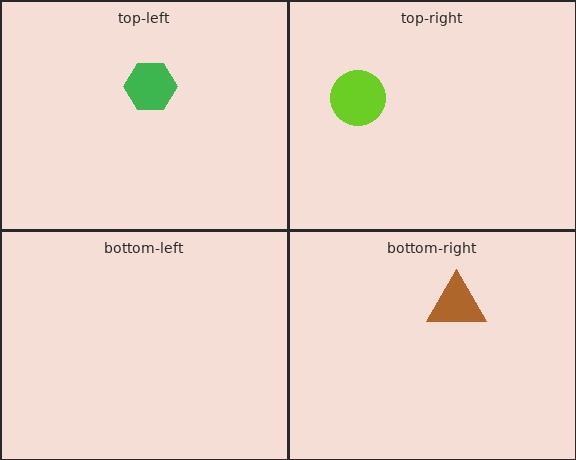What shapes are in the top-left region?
The green hexagon.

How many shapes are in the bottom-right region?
1.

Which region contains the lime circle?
The top-right region.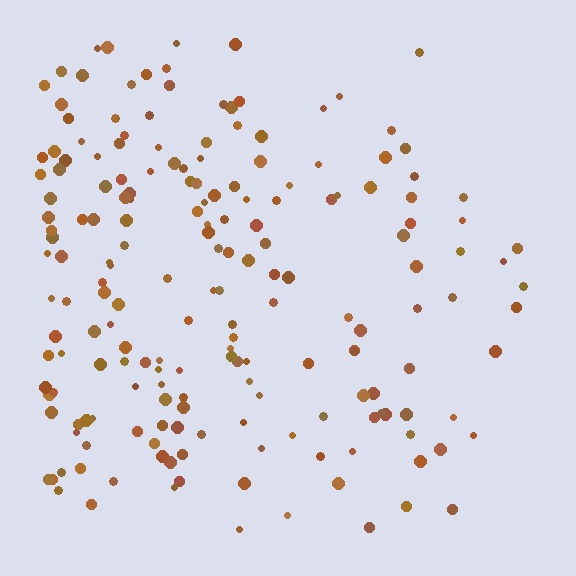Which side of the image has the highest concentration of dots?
The left.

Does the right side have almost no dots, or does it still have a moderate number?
Still a moderate number, just noticeably fewer than the left.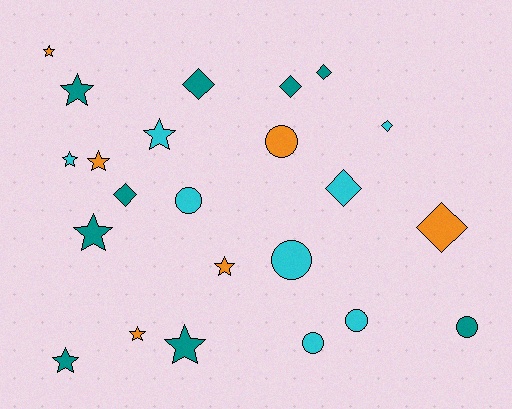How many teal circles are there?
There is 1 teal circle.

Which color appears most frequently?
Teal, with 9 objects.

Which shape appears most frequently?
Star, with 10 objects.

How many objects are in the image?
There are 23 objects.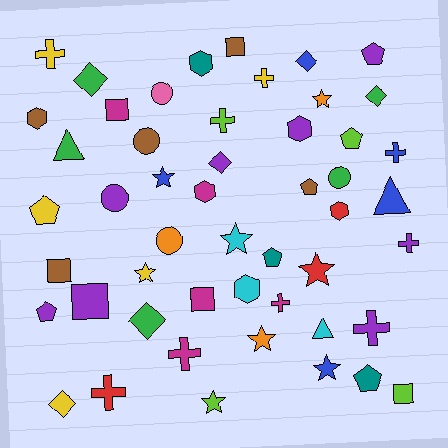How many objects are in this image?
There are 50 objects.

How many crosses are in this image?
There are 9 crosses.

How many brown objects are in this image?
There are 5 brown objects.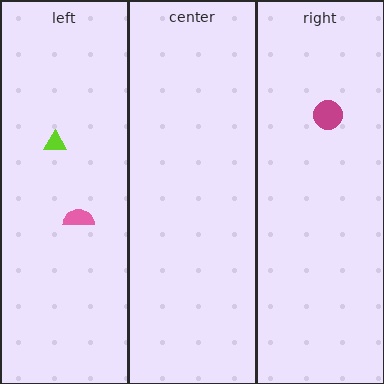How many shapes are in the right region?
1.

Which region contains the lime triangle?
The left region.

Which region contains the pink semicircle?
The left region.